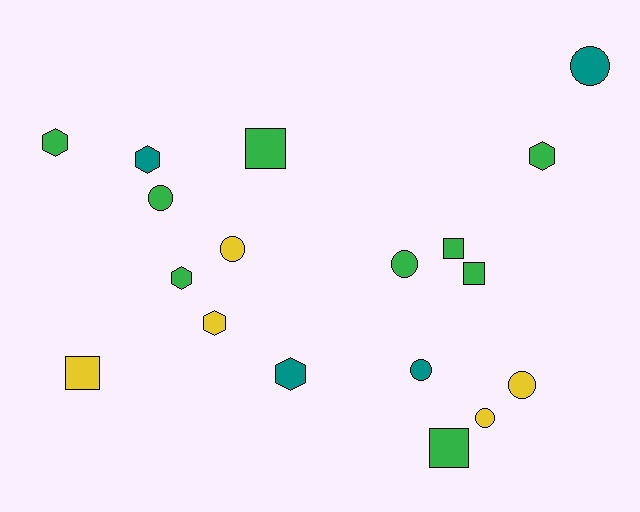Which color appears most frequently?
Green, with 9 objects.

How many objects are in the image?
There are 18 objects.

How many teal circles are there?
There are 2 teal circles.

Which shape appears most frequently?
Circle, with 7 objects.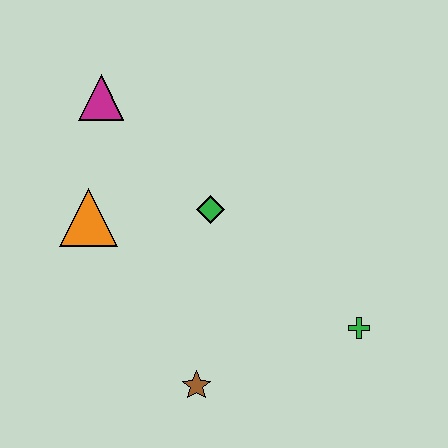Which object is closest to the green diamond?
The orange triangle is closest to the green diamond.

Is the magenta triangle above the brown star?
Yes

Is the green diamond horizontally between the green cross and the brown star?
Yes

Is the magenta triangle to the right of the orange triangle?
Yes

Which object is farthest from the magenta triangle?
The green cross is farthest from the magenta triangle.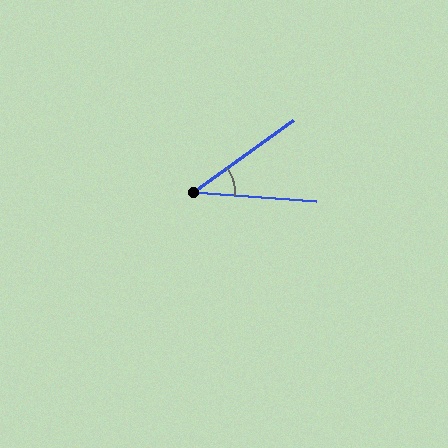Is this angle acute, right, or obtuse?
It is acute.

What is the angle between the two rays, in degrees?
Approximately 40 degrees.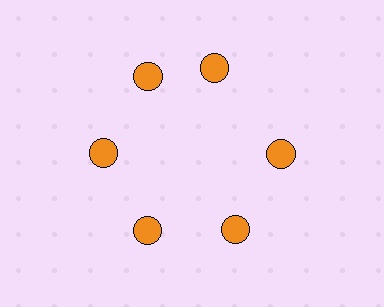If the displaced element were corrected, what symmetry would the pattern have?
It would have 6-fold rotational symmetry — the pattern would map onto itself every 60 degrees.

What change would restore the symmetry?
The symmetry would be restored by rotating it back into even spacing with its neighbors so that all 6 circles sit at equal angles and equal distance from the center.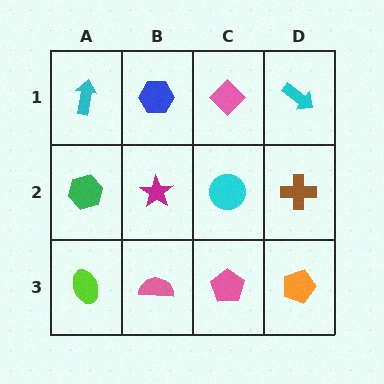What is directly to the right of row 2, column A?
A magenta star.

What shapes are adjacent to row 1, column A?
A green hexagon (row 2, column A), a blue hexagon (row 1, column B).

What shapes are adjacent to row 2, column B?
A blue hexagon (row 1, column B), a pink semicircle (row 3, column B), a green hexagon (row 2, column A), a cyan circle (row 2, column C).